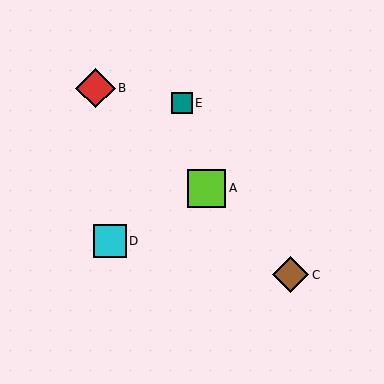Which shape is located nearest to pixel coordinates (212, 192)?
The lime square (labeled A) at (207, 188) is nearest to that location.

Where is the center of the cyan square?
The center of the cyan square is at (110, 241).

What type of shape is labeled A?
Shape A is a lime square.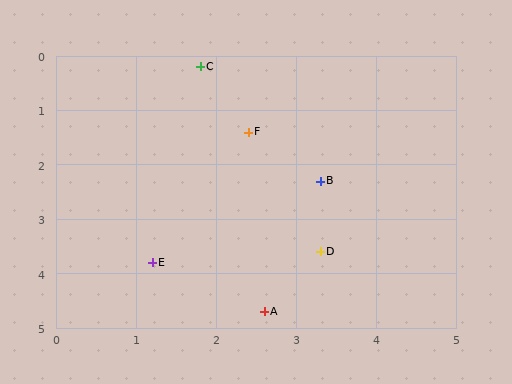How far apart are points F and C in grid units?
Points F and C are about 1.3 grid units apart.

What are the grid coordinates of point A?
Point A is at approximately (2.6, 4.7).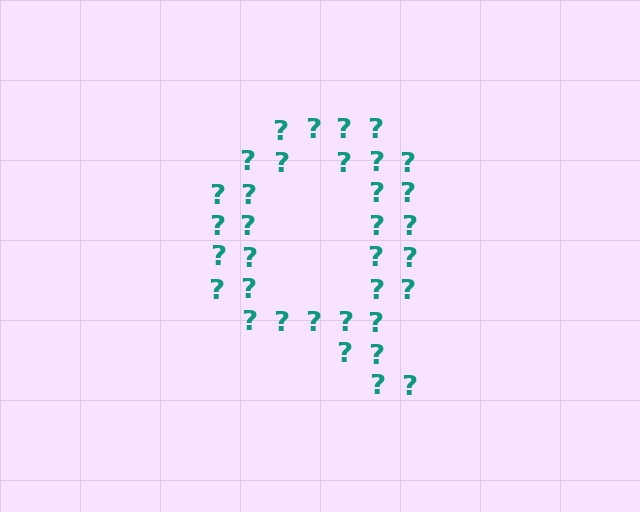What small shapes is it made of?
It is made of small question marks.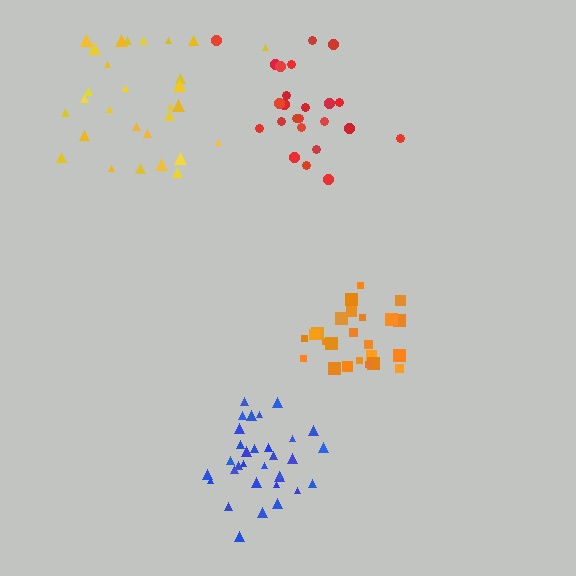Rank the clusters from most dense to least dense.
blue, orange, red, yellow.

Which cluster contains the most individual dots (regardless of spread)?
Blue (32).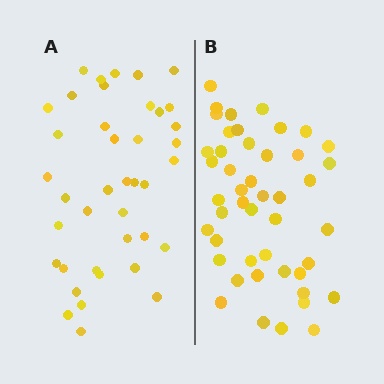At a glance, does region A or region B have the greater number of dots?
Region B (the right region) has more dots.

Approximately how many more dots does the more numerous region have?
Region B has about 6 more dots than region A.